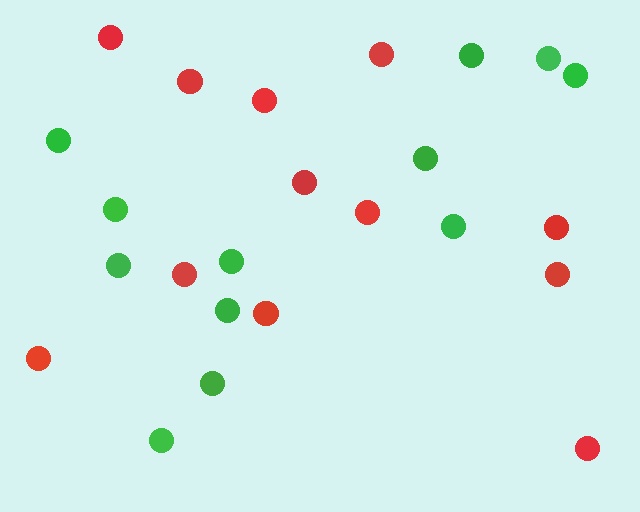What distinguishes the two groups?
There are 2 groups: one group of green circles (12) and one group of red circles (12).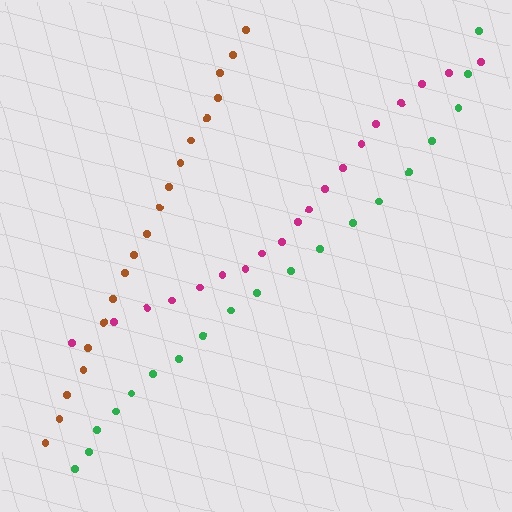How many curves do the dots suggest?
There are 3 distinct paths.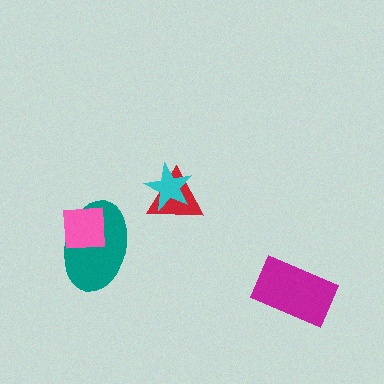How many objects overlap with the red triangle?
1 object overlaps with the red triangle.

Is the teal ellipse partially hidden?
Yes, it is partially covered by another shape.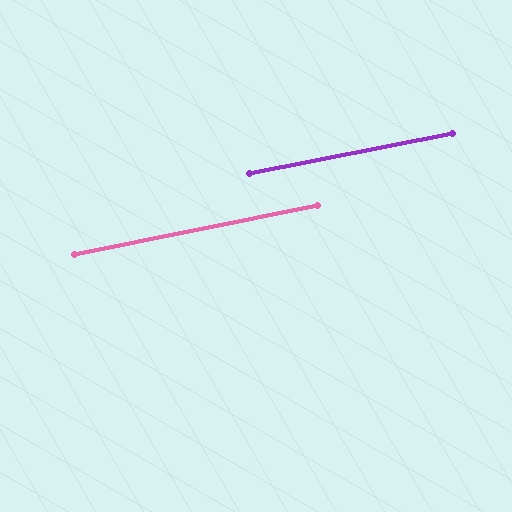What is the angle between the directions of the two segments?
Approximately 0 degrees.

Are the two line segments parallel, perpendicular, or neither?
Parallel — their directions differ by only 0.0°.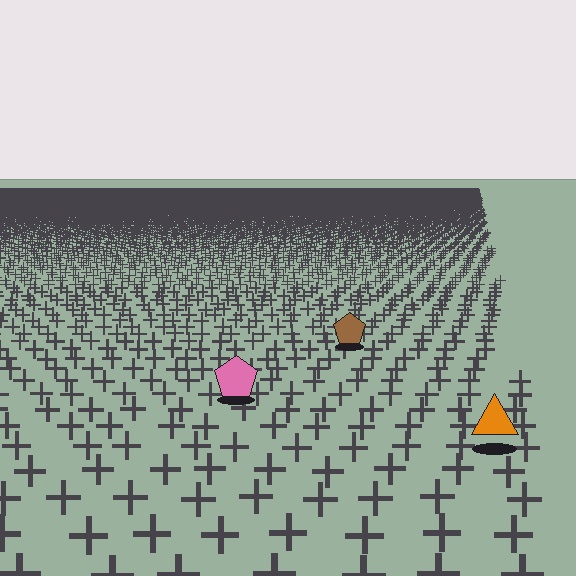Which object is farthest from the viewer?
The brown pentagon is farthest from the viewer. It appears smaller and the ground texture around it is denser.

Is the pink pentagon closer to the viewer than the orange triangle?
No. The orange triangle is closer — you can tell from the texture gradient: the ground texture is coarser near it.